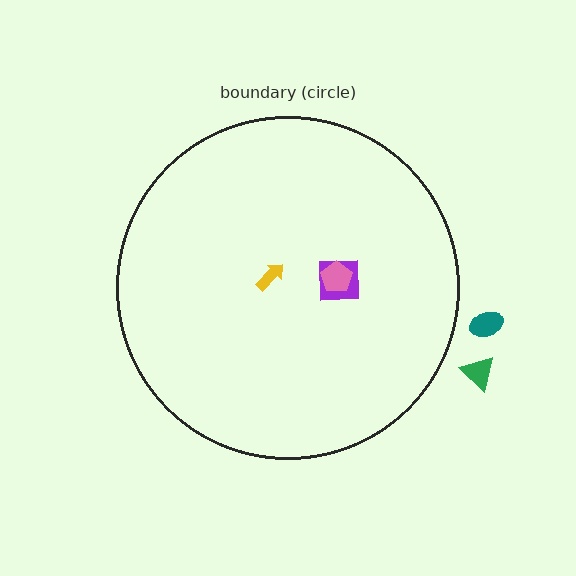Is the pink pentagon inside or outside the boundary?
Inside.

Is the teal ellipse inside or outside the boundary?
Outside.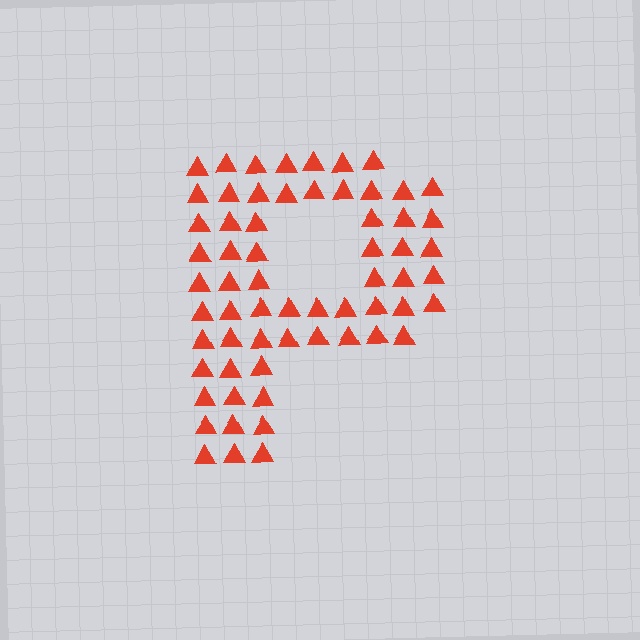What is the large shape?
The large shape is the letter P.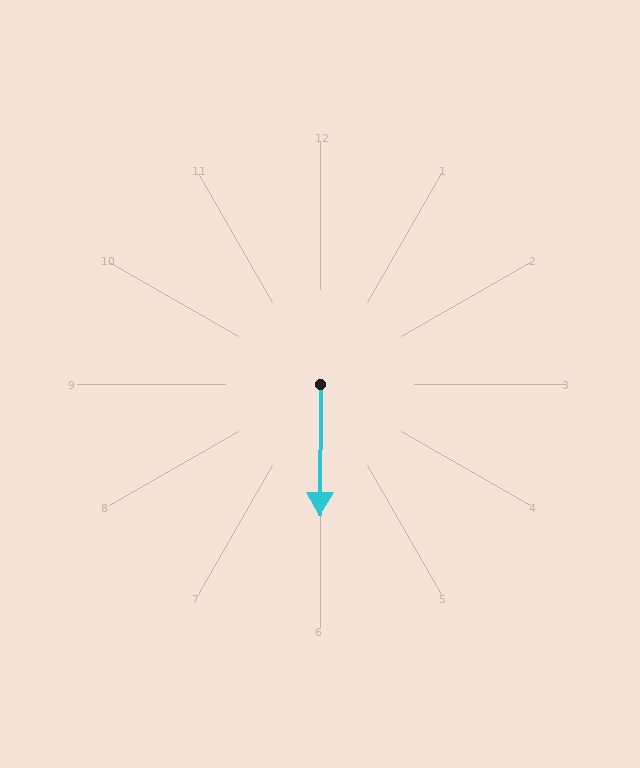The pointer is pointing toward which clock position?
Roughly 6 o'clock.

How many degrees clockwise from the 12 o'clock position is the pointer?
Approximately 180 degrees.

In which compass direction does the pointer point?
South.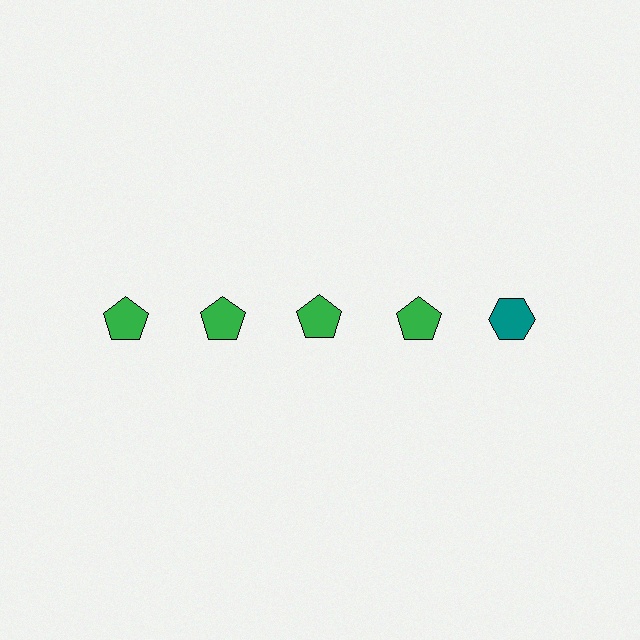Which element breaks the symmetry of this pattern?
The teal hexagon in the top row, rightmost column breaks the symmetry. All other shapes are green pentagons.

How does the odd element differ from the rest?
It differs in both color (teal instead of green) and shape (hexagon instead of pentagon).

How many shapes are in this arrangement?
There are 5 shapes arranged in a grid pattern.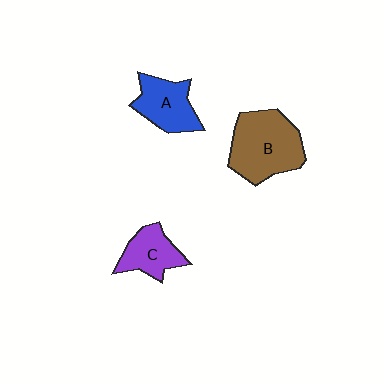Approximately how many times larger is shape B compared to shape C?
Approximately 1.8 times.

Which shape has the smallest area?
Shape C (purple).